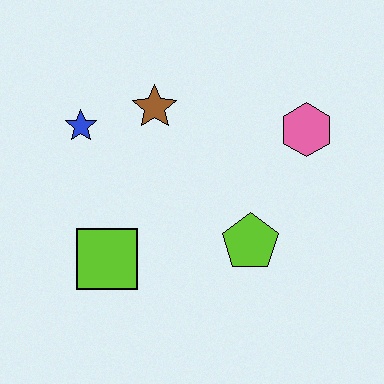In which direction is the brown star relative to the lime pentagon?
The brown star is above the lime pentagon.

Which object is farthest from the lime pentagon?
The blue star is farthest from the lime pentagon.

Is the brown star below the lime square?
No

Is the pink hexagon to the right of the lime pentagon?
Yes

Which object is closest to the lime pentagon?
The pink hexagon is closest to the lime pentagon.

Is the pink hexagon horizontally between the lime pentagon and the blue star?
No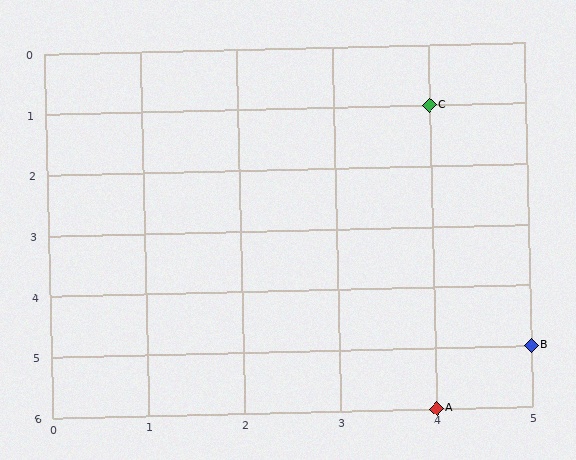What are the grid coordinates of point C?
Point C is at grid coordinates (4, 1).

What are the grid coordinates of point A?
Point A is at grid coordinates (4, 6).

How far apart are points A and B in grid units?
Points A and B are 1 column and 1 row apart (about 1.4 grid units diagonally).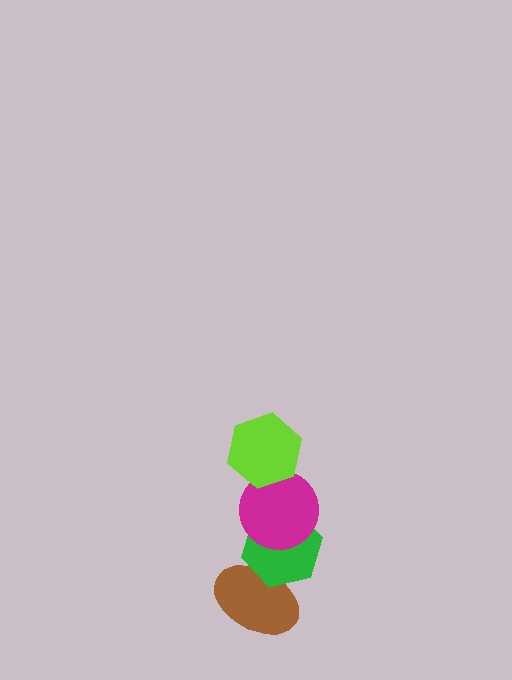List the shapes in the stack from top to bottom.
From top to bottom: the lime hexagon, the magenta circle, the green hexagon, the brown ellipse.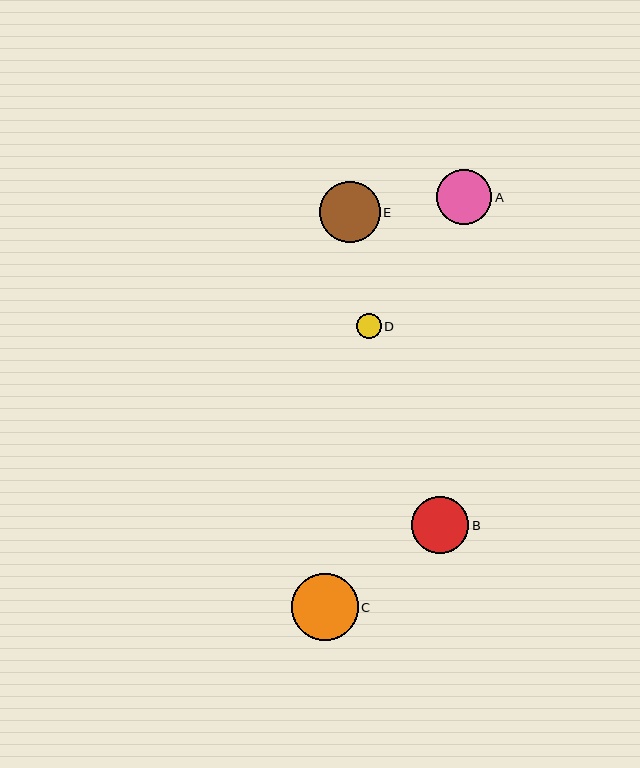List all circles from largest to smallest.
From largest to smallest: C, E, B, A, D.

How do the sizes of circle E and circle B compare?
Circle E and circle B are approximately the same size.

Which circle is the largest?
Circle C is the largest with a size of approximately 67 pixels.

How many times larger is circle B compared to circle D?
Circle B is approximately 2.3 times the size of circle D.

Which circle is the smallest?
Circle D is the smallest with a size of approximately 25 pixels.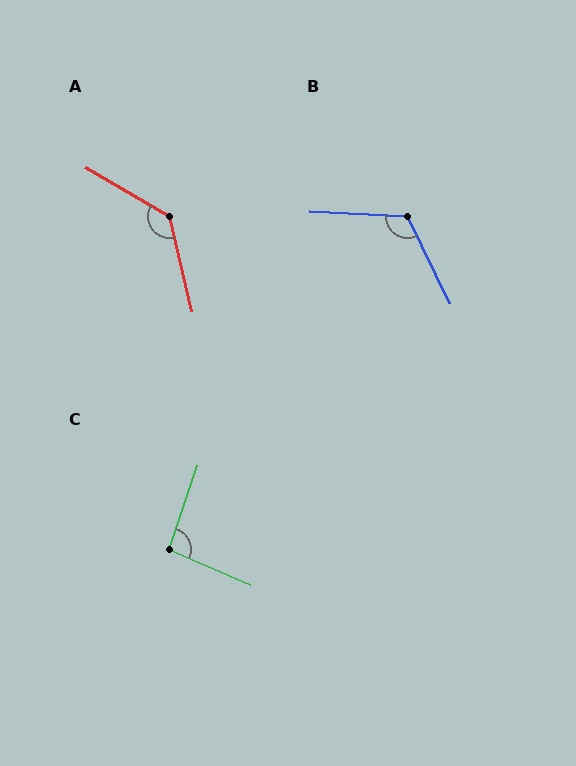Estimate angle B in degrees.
Approximately 119 degrees.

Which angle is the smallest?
C, at approximately 95 degrees.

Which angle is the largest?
A, at approximately 134 degrees.